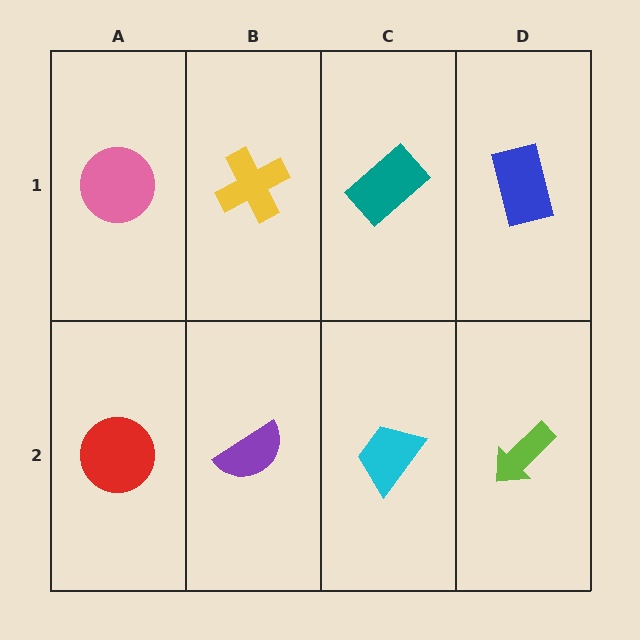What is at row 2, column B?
A purple semicircle.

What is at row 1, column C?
A teal rectangle.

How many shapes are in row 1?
4 shapes.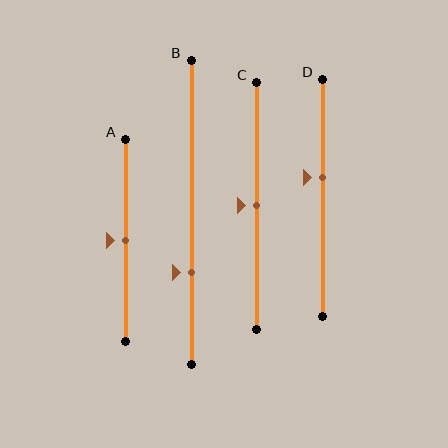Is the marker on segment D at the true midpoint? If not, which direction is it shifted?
No, the marker on segment D is shifted upward by about 9% of the segment length.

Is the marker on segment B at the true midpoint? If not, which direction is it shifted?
No, the marker on segment B is shifted downward by about 20% of the segment length.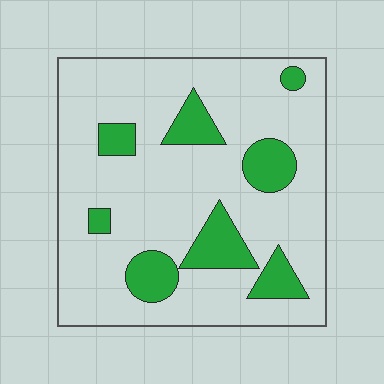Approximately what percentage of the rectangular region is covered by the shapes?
Approximately 20%.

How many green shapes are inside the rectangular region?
8.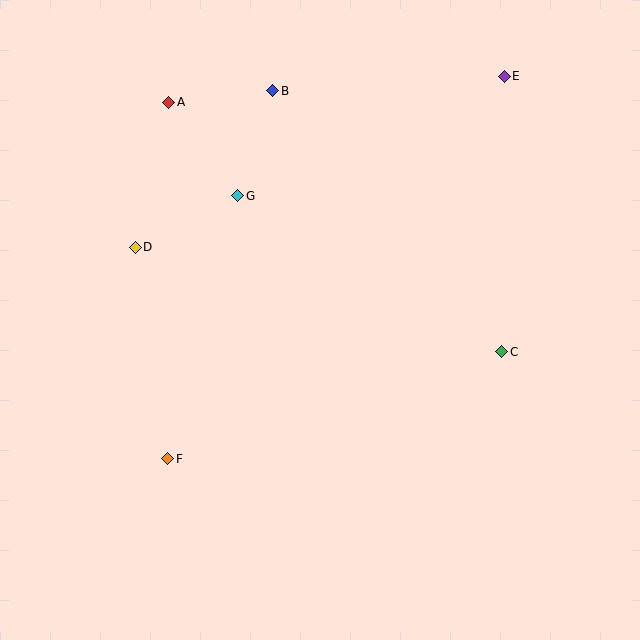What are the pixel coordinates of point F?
Point F is at (168, 459).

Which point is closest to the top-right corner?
Point E is closest to the top-right corner.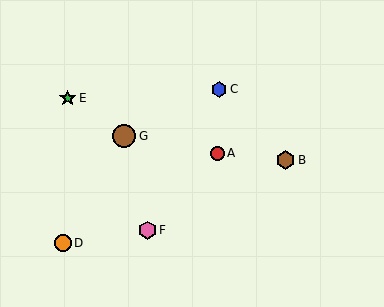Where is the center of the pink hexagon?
The center of the pink hexagon is at (147, 230).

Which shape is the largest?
The brown circle (labeled G) is the largest.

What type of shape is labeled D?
Shape D is an orange circle.